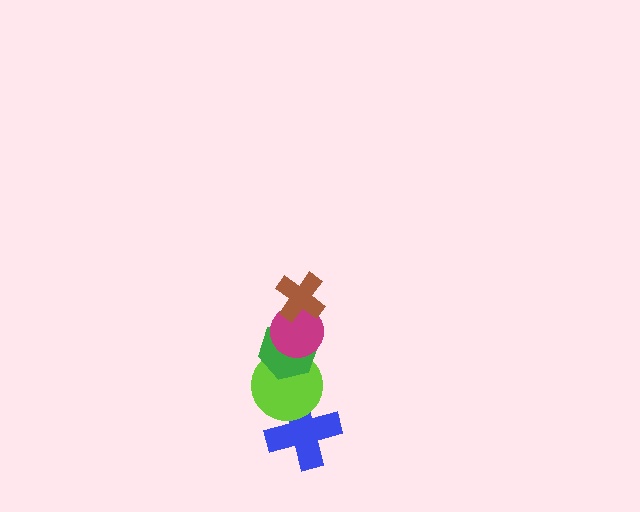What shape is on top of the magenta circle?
The brown cross is on top of the magenta circle.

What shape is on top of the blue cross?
The lime circle is on top of the blue cross.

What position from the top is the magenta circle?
The magenta circle is 2nd from the top.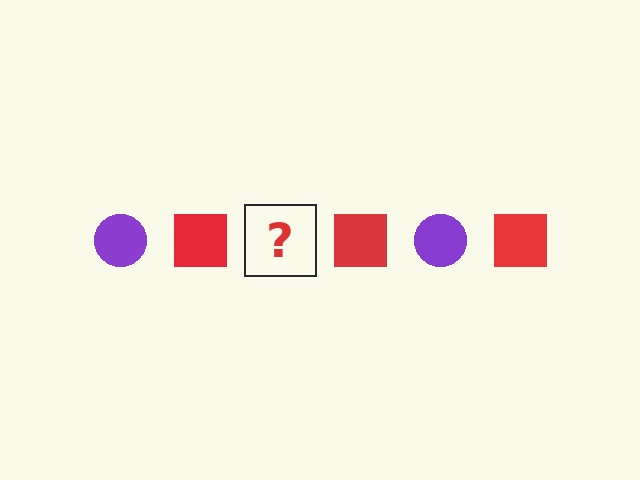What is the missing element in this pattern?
The missing element is a purple circle.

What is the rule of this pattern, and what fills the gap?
The rule is that the pattern alternates between purple circle and red square. The gap should be filled with a purple circle.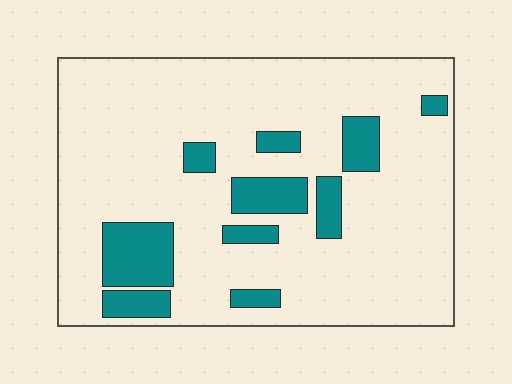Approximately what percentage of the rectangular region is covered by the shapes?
Approximately 15%.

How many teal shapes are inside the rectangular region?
10.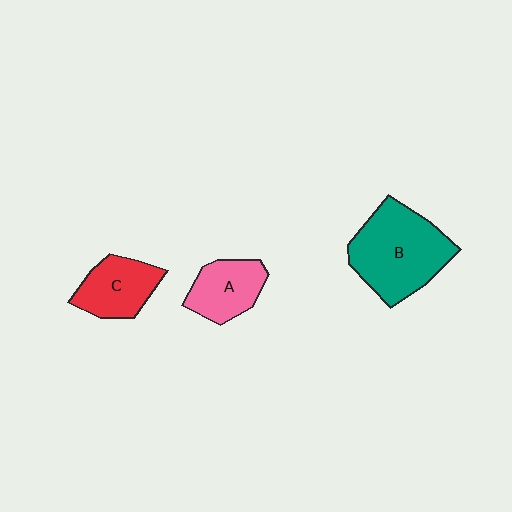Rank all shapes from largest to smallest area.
From largest to smallest: B (teal), C (red), A (pink).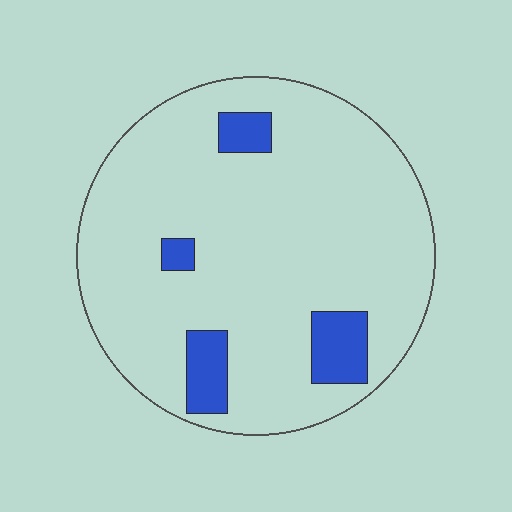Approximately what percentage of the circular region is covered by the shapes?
Approximately 10%.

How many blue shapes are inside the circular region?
4.